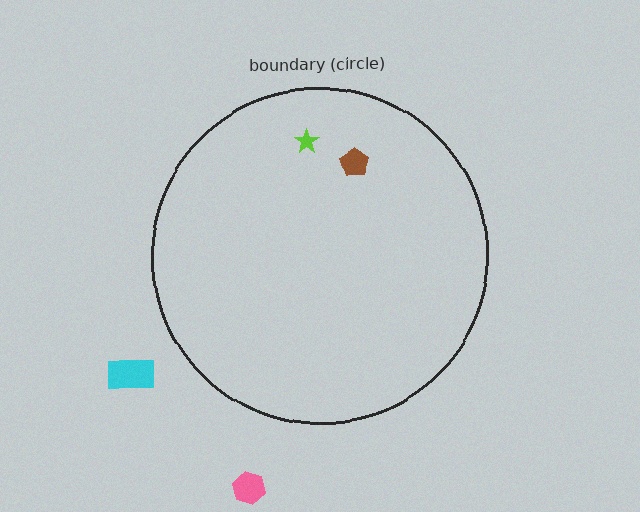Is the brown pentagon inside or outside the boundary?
Inside.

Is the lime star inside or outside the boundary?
Inside.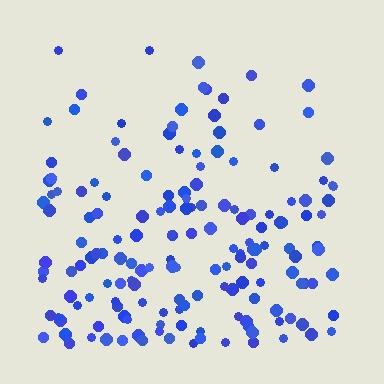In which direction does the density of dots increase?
From top to bottom, with the bottom side densest.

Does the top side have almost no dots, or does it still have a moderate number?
Still a moderate number, just noticeably fewer than the bottom.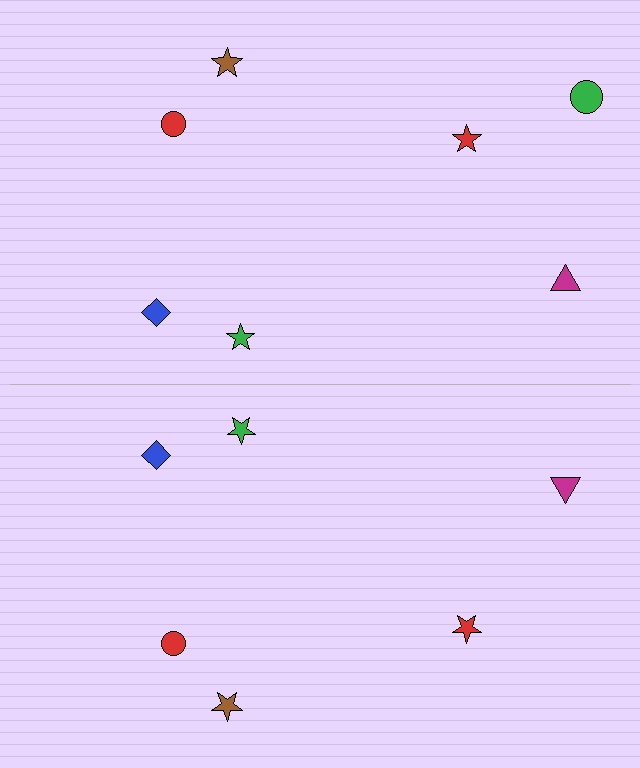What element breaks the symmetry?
A green circle is missing from the bottom side.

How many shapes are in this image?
There are 13 shapes in this image.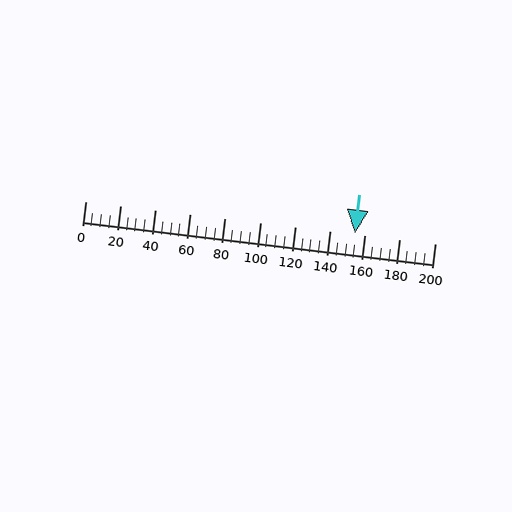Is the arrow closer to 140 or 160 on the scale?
The arrow is closer to 160.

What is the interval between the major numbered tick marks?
The major tick marks are spaced 20 units apart.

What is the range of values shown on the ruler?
The ruler shows values from 0 to 200.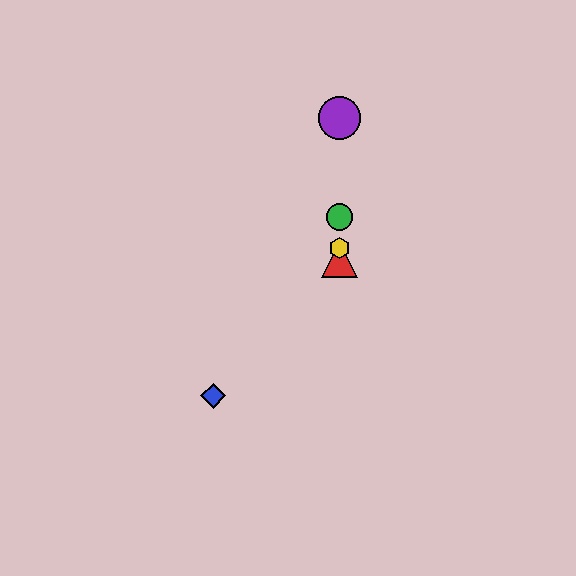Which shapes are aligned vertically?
The red triangle, the green circle, the yellow hexagon, the purple circle are aligned vertically.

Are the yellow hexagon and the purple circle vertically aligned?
Yes, both are at x≈339.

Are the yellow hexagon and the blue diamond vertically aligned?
No, the yellow hexagon is at x≈339 and the blue diamond is at x≈213.